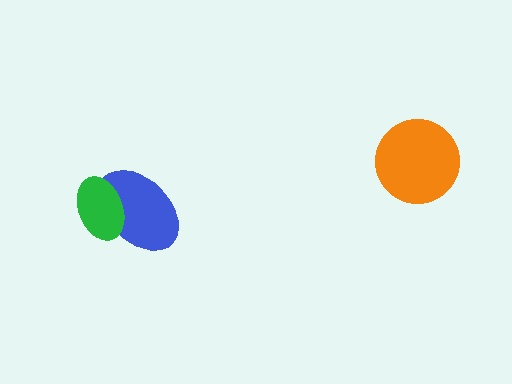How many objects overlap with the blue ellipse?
1 object overlaps with the blue ellipse.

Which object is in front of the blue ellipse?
The green ellipse is in front of the blue ellipse.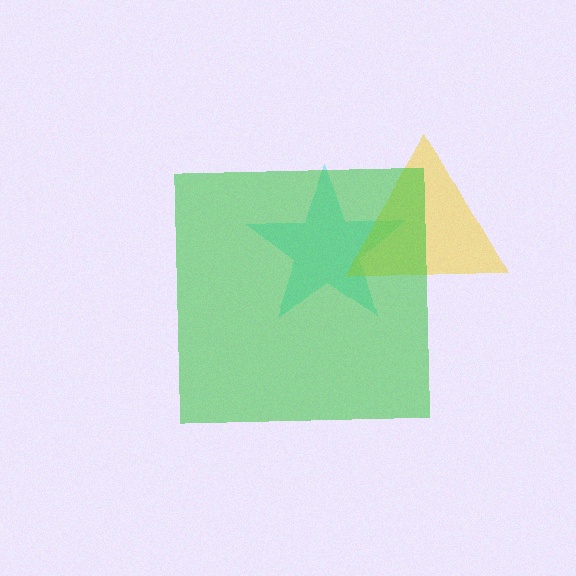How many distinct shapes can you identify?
There are 3 distinct shapes: a cyan star, a yellow triangle, a green square.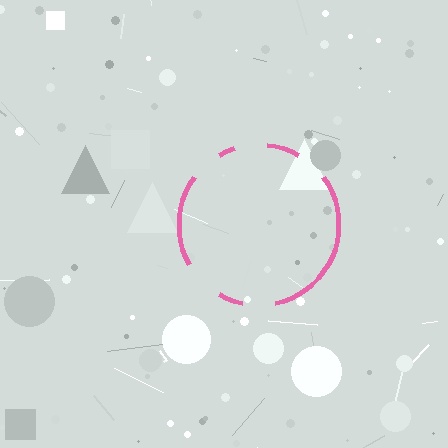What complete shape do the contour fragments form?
The contour fragments form a circle.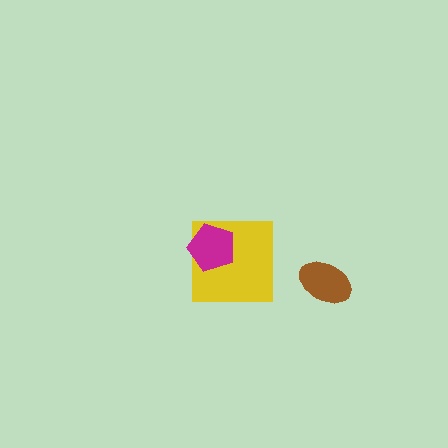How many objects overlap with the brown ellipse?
0 objects overlap with the brown ellipse.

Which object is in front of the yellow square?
The magenta pentagon is in front of the yellow square.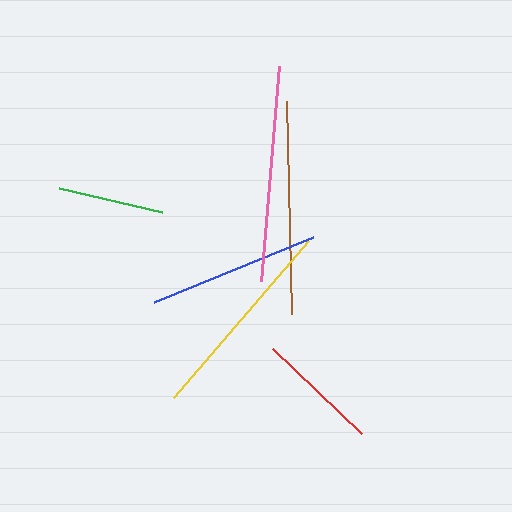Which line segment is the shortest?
The green line is the shortest at approximately 105 pixels.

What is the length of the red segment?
The red segment is approximately 123 pixels long.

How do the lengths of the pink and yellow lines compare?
The pink and yellow lines are approximately the same length.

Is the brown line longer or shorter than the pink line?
The pink line is longer than the brown line.